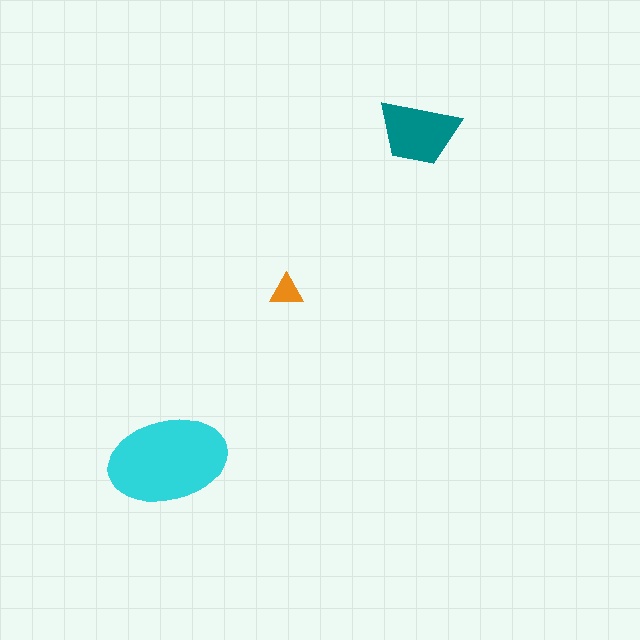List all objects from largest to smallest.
The cyan ellipse, the teal trapezoid, the orange triangle.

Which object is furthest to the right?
The teal trapezoid is rightmost.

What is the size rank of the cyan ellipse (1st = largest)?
1st.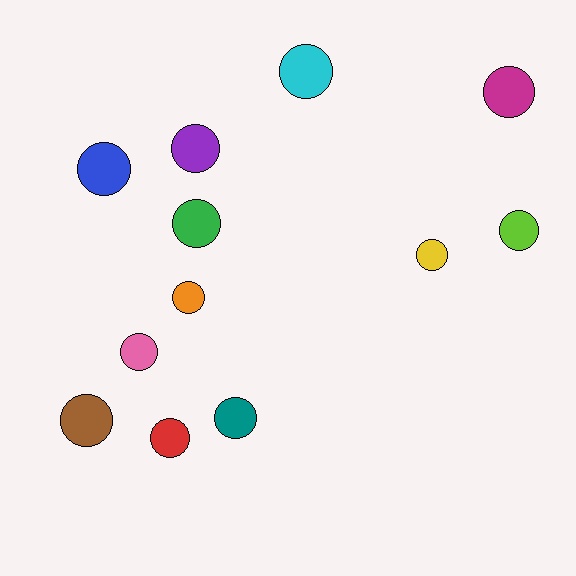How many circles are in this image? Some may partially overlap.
There are 12 circles.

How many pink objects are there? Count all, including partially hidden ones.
There is 1 pink object.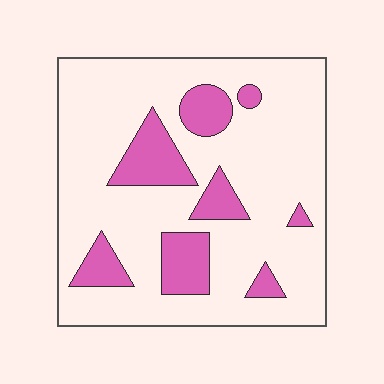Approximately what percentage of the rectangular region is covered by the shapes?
Approximately 20%.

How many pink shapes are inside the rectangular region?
8.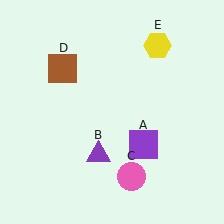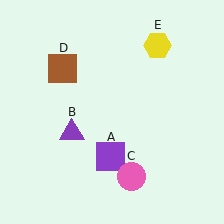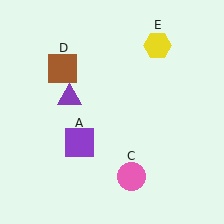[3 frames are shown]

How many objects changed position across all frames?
2 objects changed position: purple square (object A), purple triangle (object B).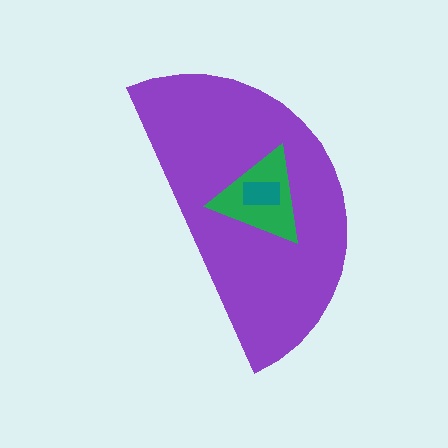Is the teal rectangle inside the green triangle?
Yes.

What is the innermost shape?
The teal rectangle.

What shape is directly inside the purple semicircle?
The green triangle.